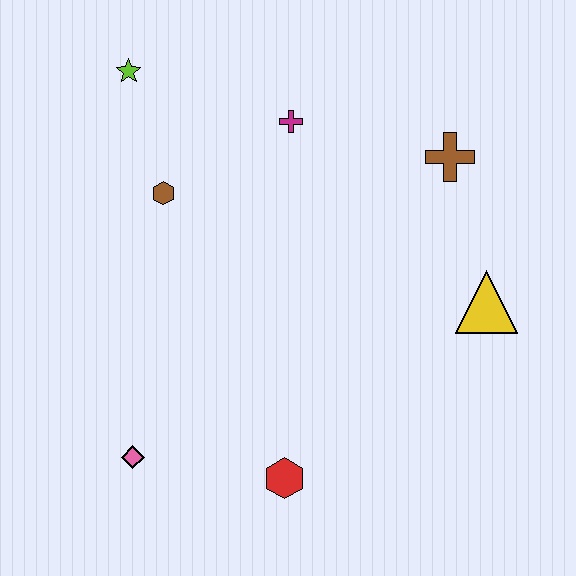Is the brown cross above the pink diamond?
Yes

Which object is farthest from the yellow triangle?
The lime star is farthest from the yellow triangle.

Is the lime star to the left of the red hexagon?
Yes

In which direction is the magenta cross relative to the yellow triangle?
The magenta cross is to the left of the yellow triangle.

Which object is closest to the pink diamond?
The red hexagon is closest to the pink diamond.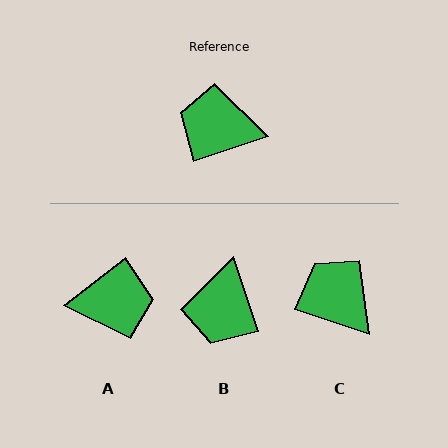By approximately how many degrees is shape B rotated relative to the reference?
Approximately 90 degrees counter-clockwise.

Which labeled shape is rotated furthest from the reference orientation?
A, about 161 degrees away.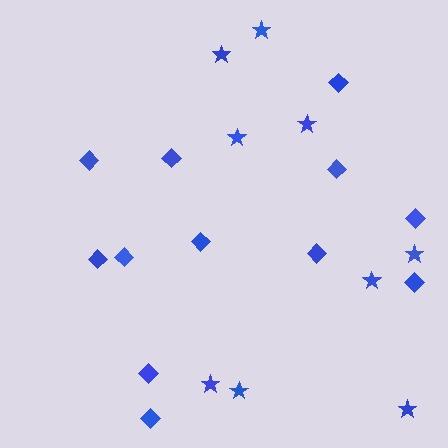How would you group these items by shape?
There are 2 groups: one group of diamonds (12) and one group of stars (9).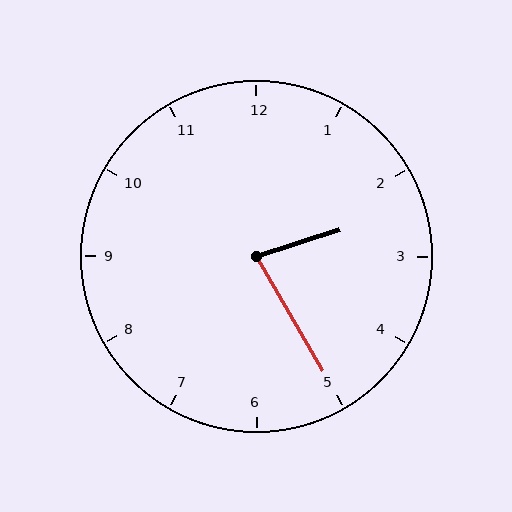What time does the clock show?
2:25.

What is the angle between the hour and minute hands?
Approximately 78 degrees.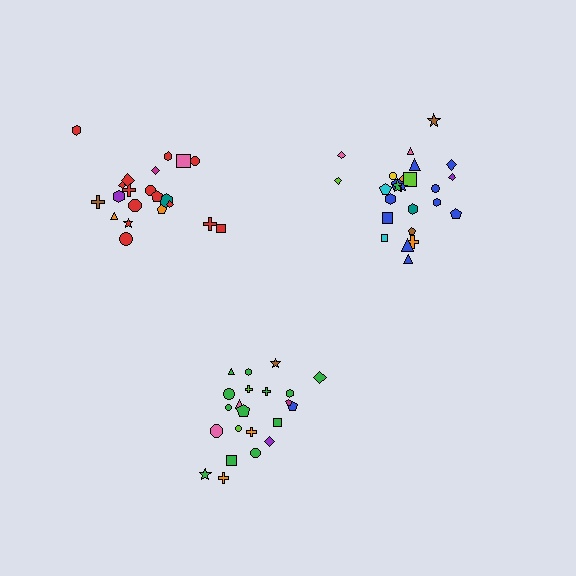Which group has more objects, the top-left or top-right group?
The top-right group.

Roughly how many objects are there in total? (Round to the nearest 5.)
Roughly 70 objects in total.